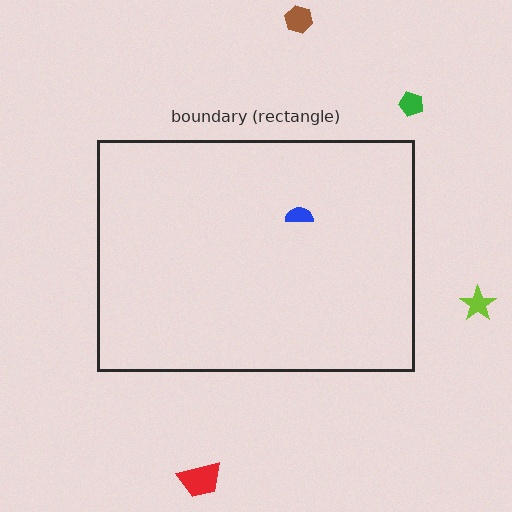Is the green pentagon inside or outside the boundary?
Outside.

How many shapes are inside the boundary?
1 inside, 4 outside.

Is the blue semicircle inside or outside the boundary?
Inside.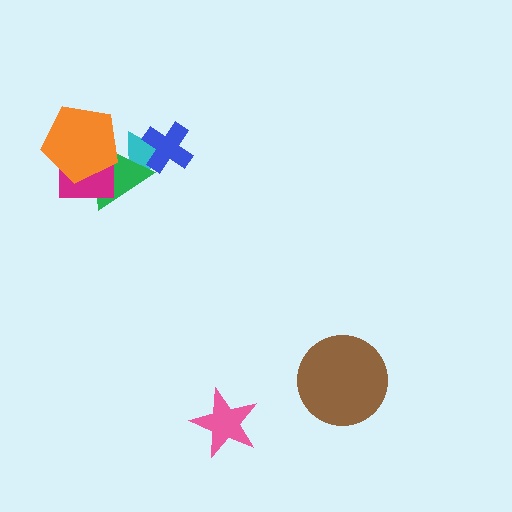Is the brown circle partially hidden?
No, no other shape covers it.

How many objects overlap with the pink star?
0 objects overlap with the pink star.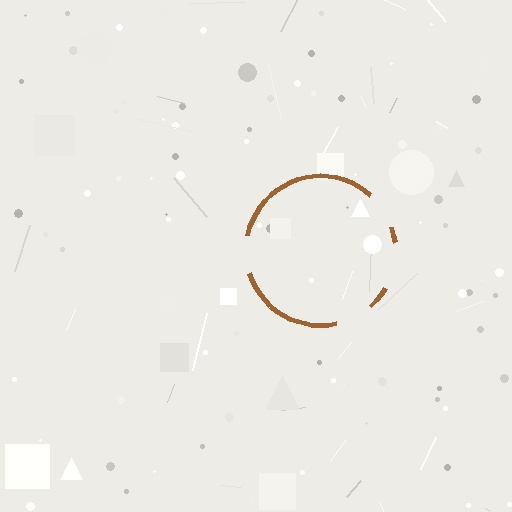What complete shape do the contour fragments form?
The contour fragments form a circle.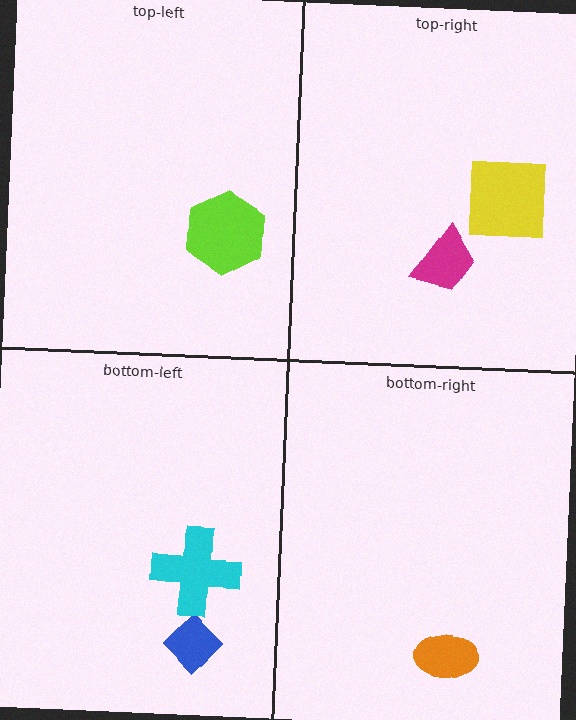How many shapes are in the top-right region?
2.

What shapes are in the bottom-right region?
The orange ellipse.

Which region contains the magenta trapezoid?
The top-right region.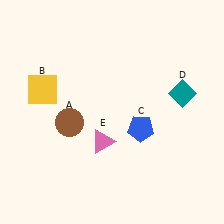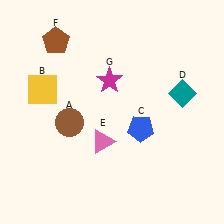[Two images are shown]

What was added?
A brown pentagon (F), a magenta star (G) were added in Image 2.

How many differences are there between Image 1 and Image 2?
There are 2 differences between the two images.